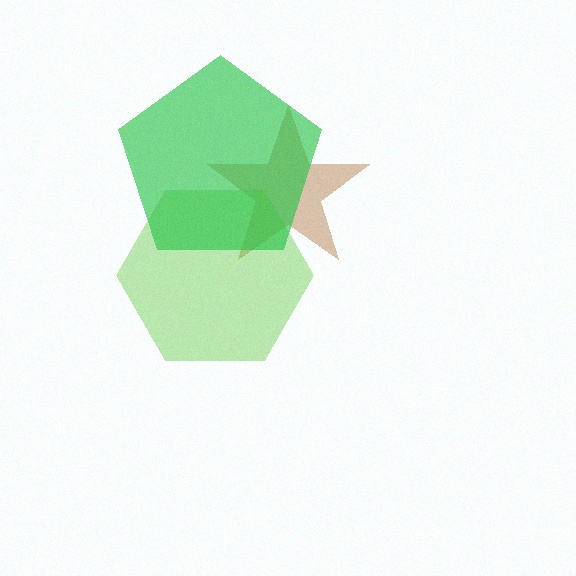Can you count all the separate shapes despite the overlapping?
Yes, there are 3 separate shapes.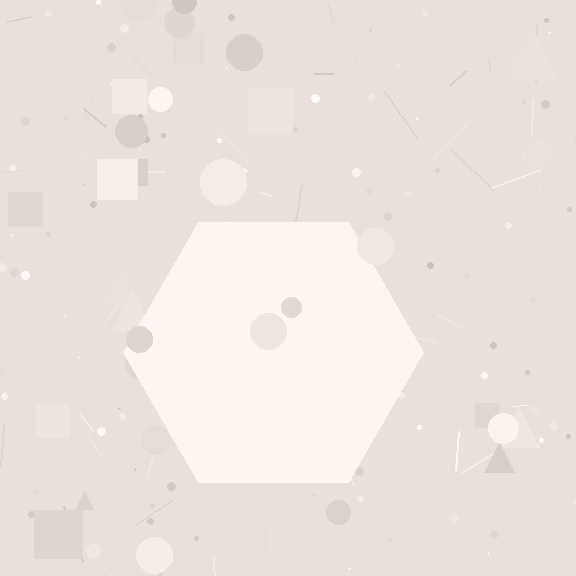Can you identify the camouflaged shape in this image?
The camouflaged shape is a hexagon.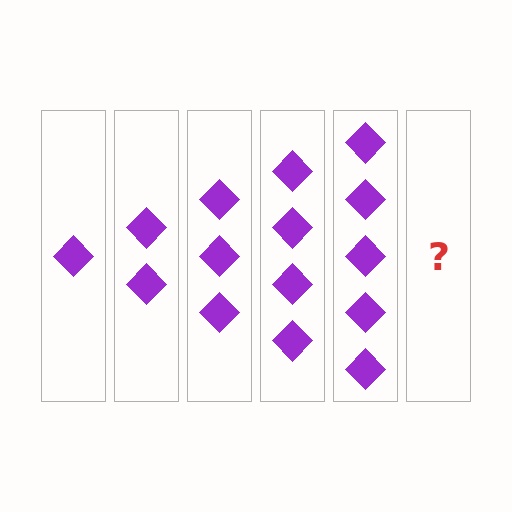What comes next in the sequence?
The next element should be 6 diamonds.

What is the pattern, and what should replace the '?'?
The pattern is that each step adds one more diamond. The '?' should be 6 diamonds.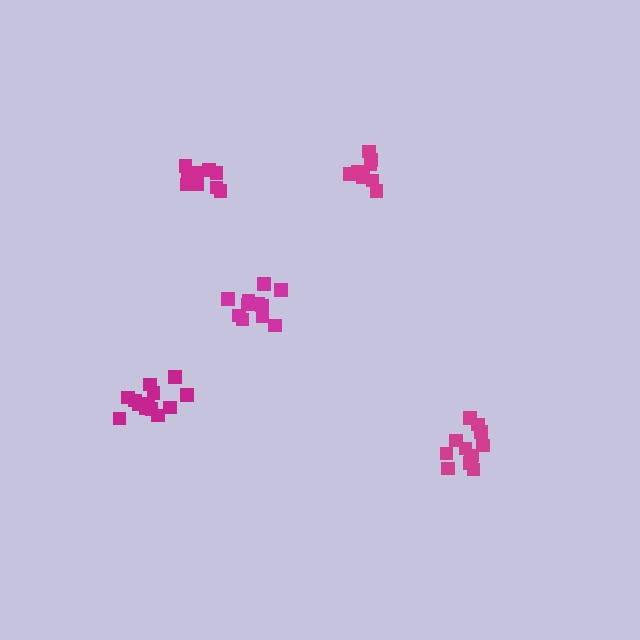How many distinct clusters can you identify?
There are 5 distinct clusters.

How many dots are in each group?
Group 1: 8 dots, Group 2: 13 dots, Group 3: 9 dots, Group 4: 12 dots, Group 5: 11 dots (53 total).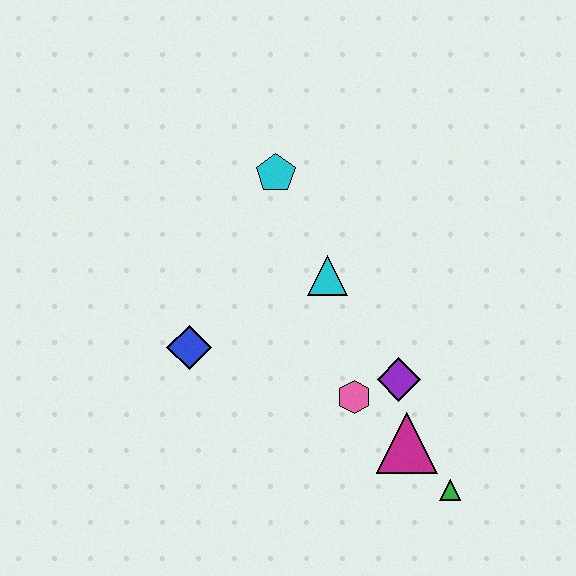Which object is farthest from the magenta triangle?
The cyan pentagon is farthest from the magenta triangle.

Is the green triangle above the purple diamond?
No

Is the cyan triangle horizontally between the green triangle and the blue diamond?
Yes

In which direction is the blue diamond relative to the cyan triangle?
The blue diamond is to the left of the cyan triangle.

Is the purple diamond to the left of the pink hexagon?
No